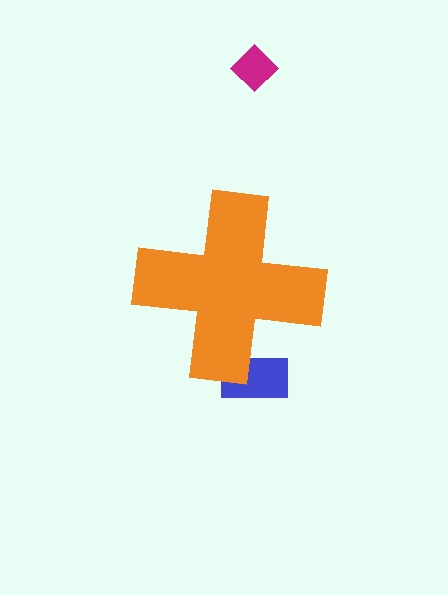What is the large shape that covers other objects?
An orange cross.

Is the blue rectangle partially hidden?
Yes, the blue rectangle is partially hidden behind the orange cross.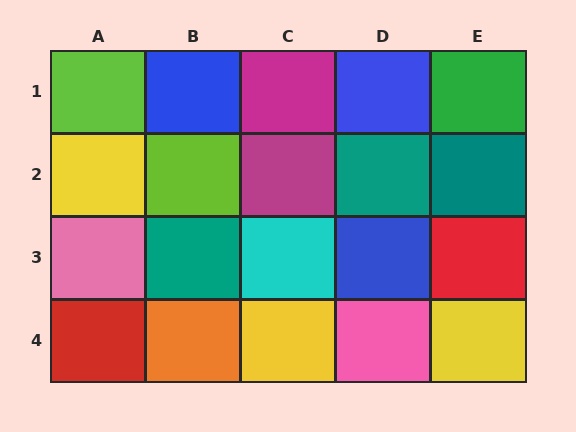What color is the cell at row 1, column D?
Blue.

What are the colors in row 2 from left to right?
Yellow, lime, magenta, teal, teal.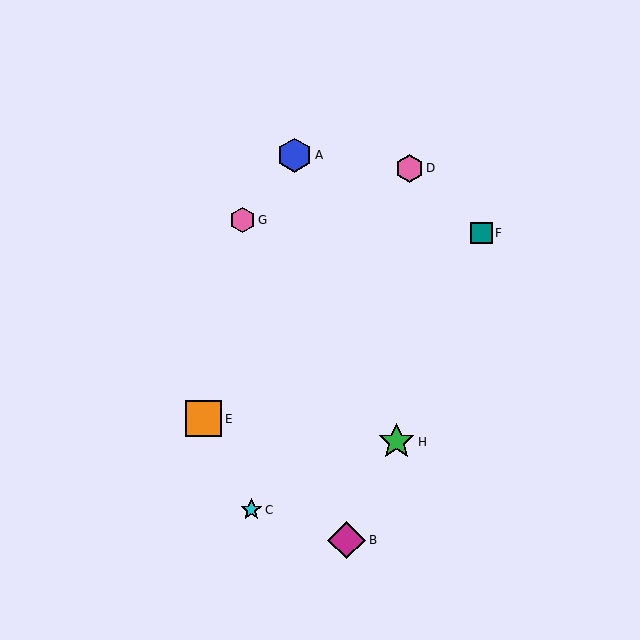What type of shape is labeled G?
Shape G is a pink hexagon.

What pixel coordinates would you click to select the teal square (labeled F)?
Click at (481, 233) to select the teal square F.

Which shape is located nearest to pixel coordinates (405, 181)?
The pink hexagon (labeled D) at (409, 168) is nearest to that location.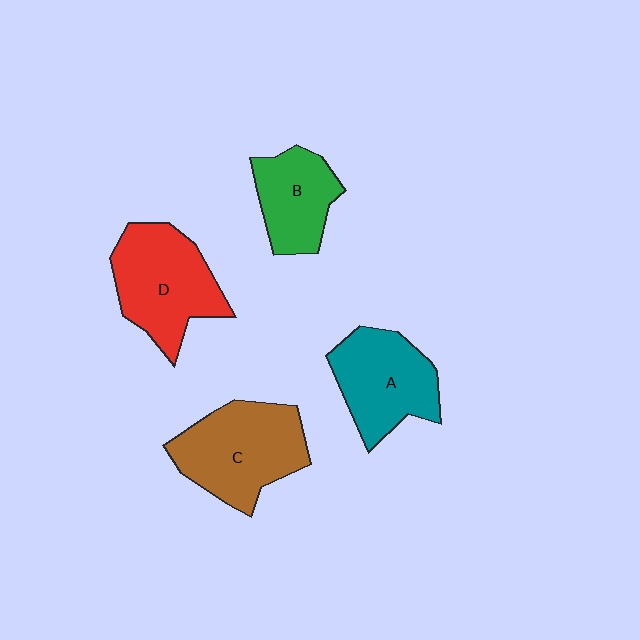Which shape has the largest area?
Shape C (brown).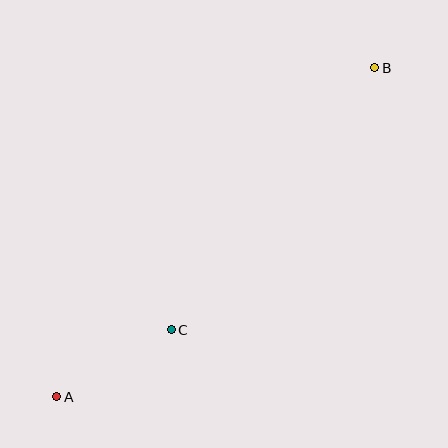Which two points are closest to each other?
Points A and C are closest to each other.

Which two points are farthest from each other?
Points A and B are farthest from each other.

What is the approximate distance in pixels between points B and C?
The distance between B and C is approximately 332 pixels.